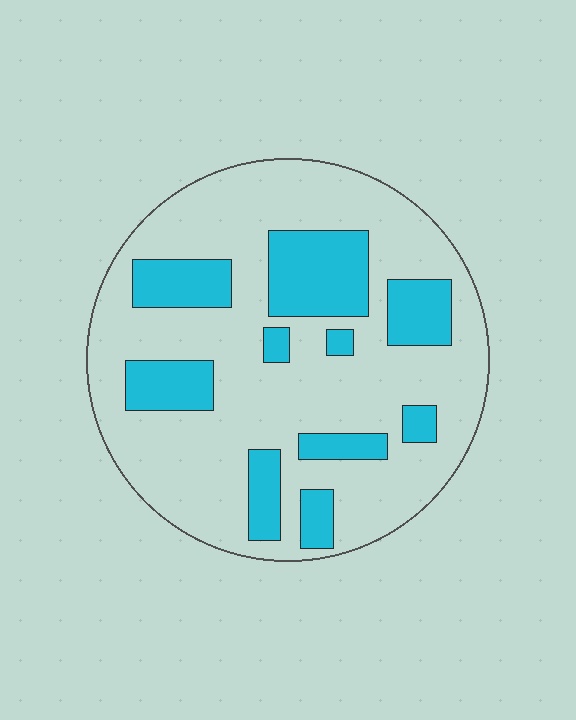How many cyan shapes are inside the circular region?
10.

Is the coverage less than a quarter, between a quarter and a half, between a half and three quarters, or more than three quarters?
Between a quarter and a half.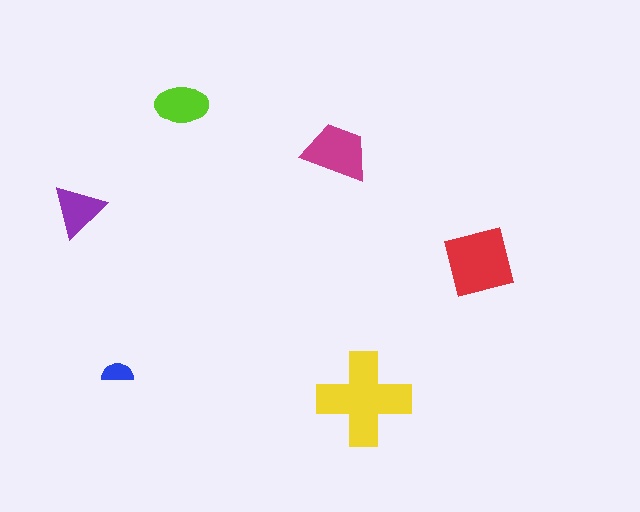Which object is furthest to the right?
The red square is rightmost.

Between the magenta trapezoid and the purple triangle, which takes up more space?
The magenta trapezoid.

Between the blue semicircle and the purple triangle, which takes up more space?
The purple triangle.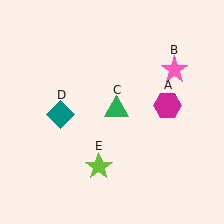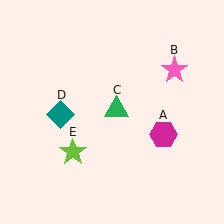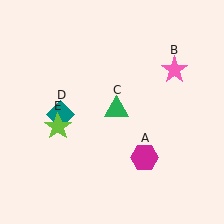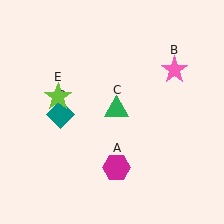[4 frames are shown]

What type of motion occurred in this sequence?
The magenta hexagon (object A), lime star (object E) rotated clockwise around the center of the scene.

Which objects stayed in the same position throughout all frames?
Pink star (object B) and green triangle (object C) and teal diamond (object D) remained stationary.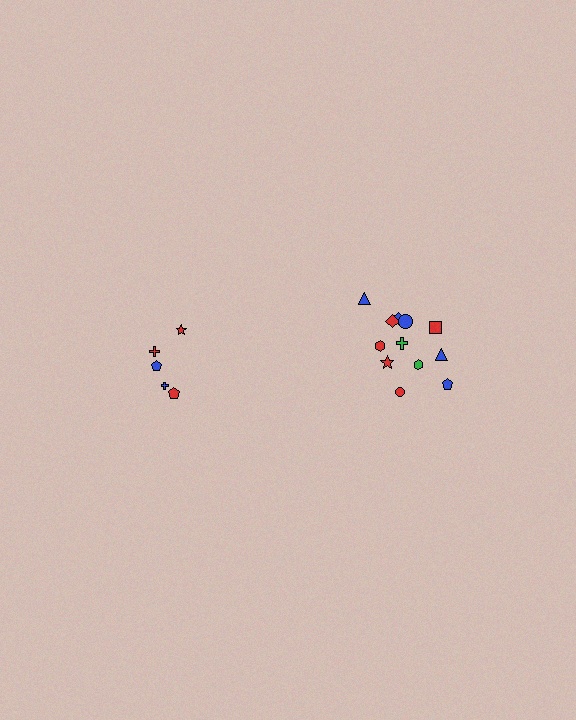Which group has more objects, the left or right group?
The right group.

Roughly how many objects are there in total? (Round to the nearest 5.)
Roughly 15 objects in total.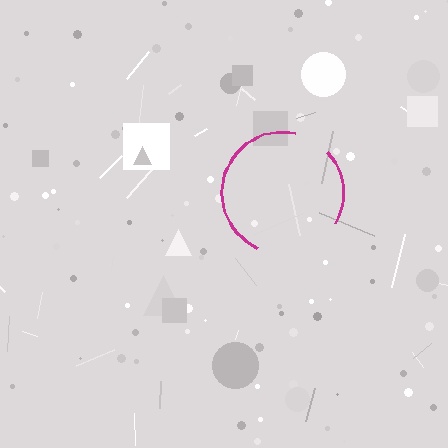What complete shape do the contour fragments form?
The contour fragments form a circle.